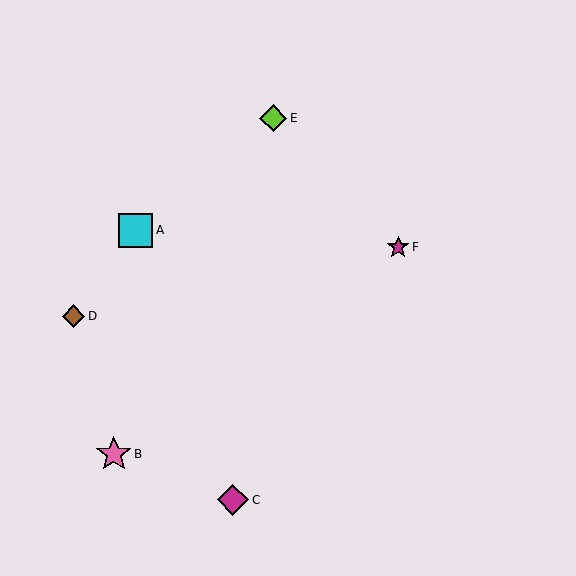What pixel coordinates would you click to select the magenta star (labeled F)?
Click at (398, 247) to select the magenta star F.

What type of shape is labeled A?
Shape A is a cyan square.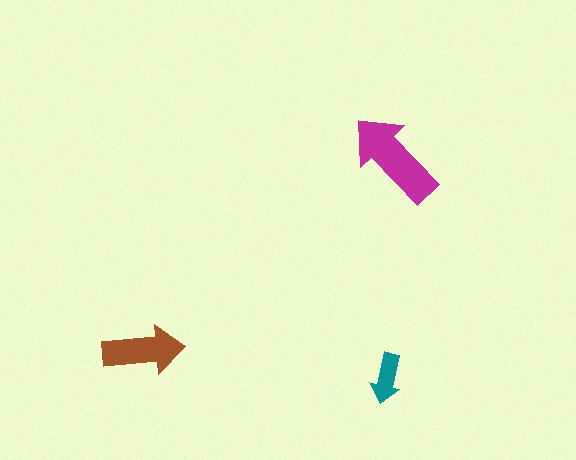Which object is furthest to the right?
The magenta arrow is rightmost.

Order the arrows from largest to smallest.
the magenta one, the brown one, the teal one.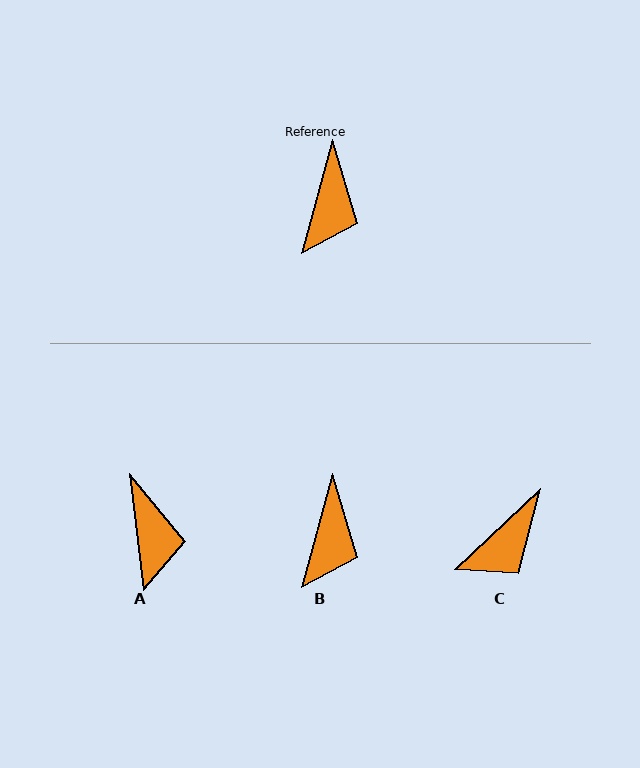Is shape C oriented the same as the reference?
No, it is off by about 31 degrees.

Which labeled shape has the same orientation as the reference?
B.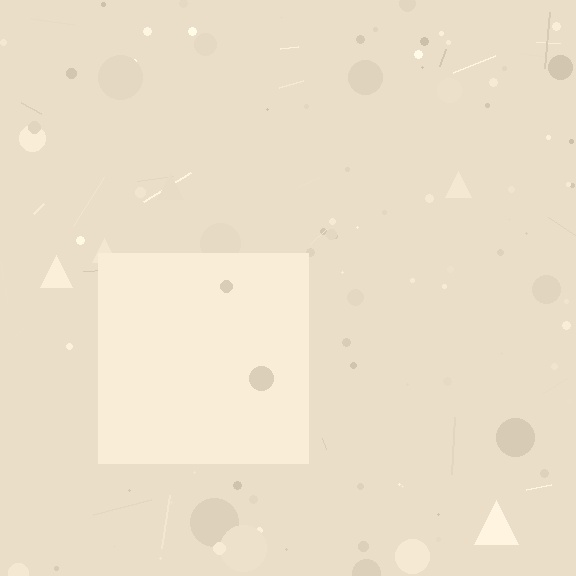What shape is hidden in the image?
A square is hidden in the image.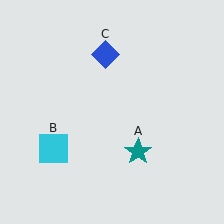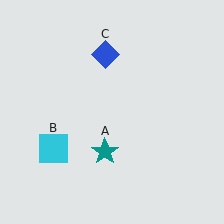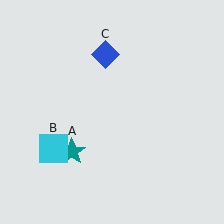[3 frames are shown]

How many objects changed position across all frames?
1 object changed position: teal star (object A).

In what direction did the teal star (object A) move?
The teal star (object A) moved left.